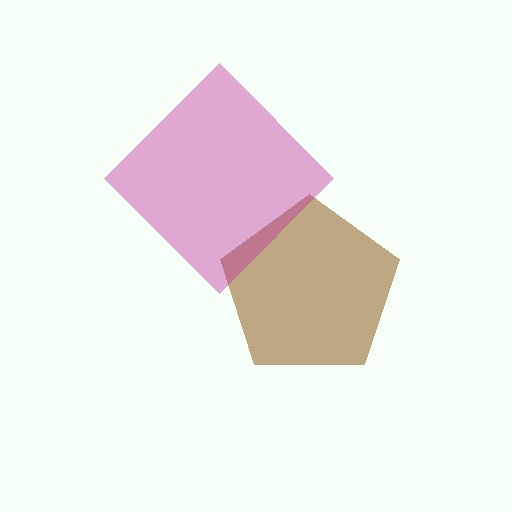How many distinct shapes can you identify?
There are 2 distinct shapes: a brown pentagon, a magenta diamond.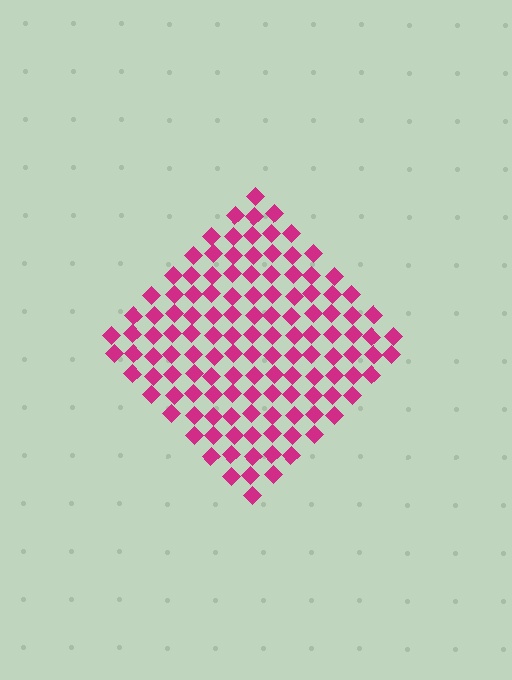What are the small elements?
The small elements are diamonds.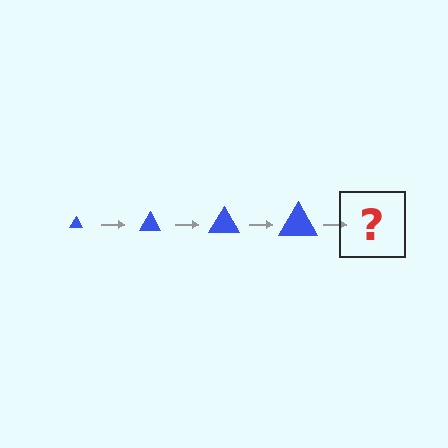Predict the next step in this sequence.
The next step is a blue triangle, larger than the previous one.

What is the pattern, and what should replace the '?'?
The pattern is that the triangle gets progressively larger each step. The '?' should be a blue triangle, larger than the previous one.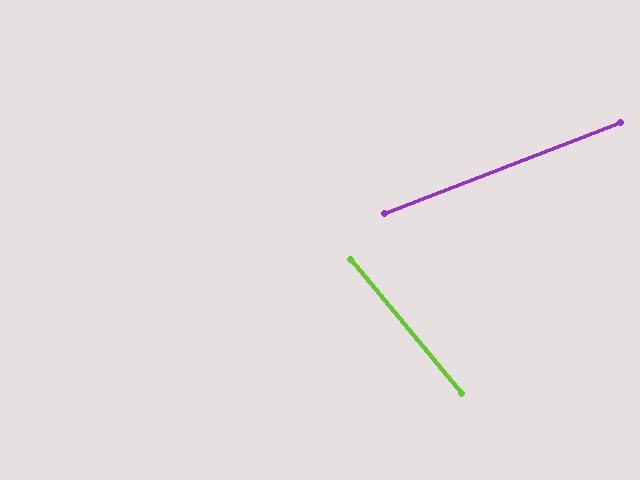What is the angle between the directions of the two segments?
Approximately 71 degrees.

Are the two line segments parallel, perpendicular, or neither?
Neither parallel nor perpendicular — they differ by about 71°.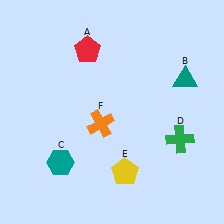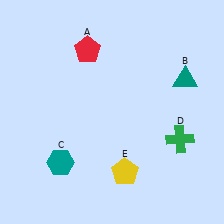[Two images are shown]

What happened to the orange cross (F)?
The orange cross (F) was removed in Image 2. It was in the bottom-left area of Image 1.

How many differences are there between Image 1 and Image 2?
There is 1 difference between the two images.